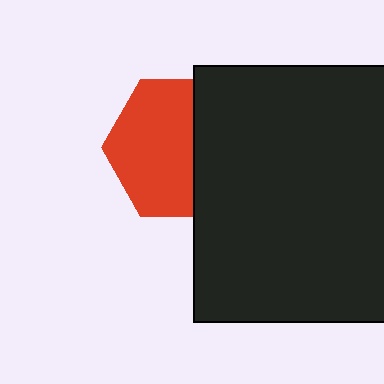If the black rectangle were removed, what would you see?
You would see the complete red hexagon.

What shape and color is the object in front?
The object in front is a black rectangle.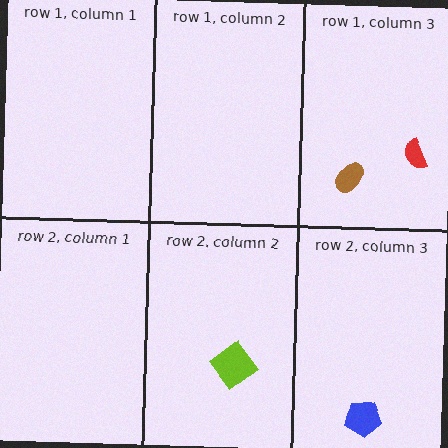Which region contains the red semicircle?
The row 1, column 3 region.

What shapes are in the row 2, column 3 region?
The blue pentagon.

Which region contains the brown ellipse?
The row 1, column 3 region.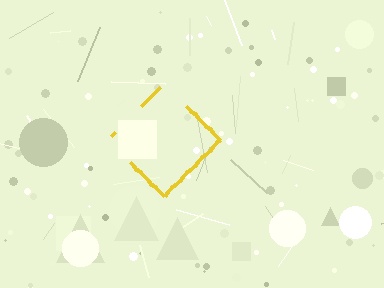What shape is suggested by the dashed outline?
The dashed outline suggests a diamond.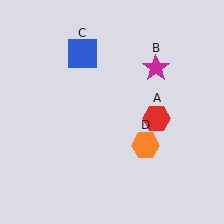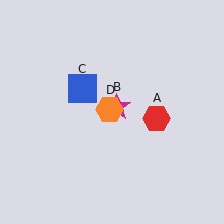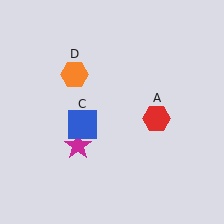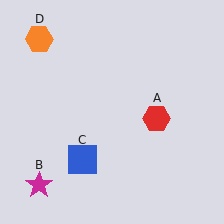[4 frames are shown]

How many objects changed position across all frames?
3 objects changed position: magenta star (object B), blue square (object C), orange hexagon (object D).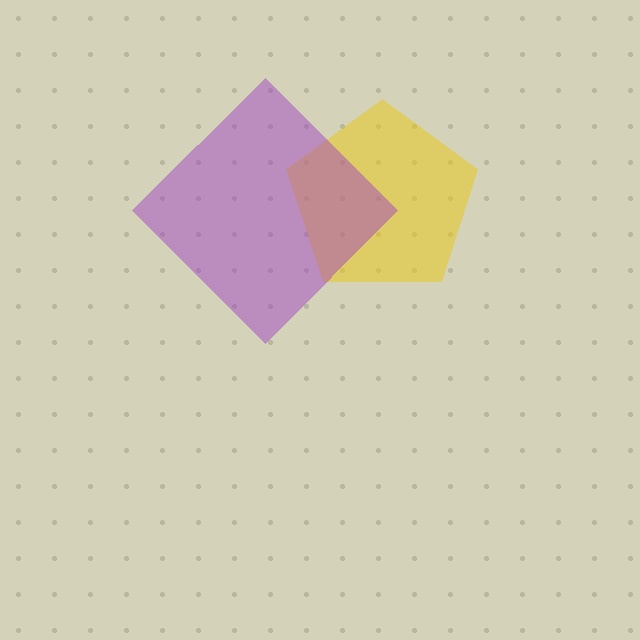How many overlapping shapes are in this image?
There are 2 overlapping shapes in the image.